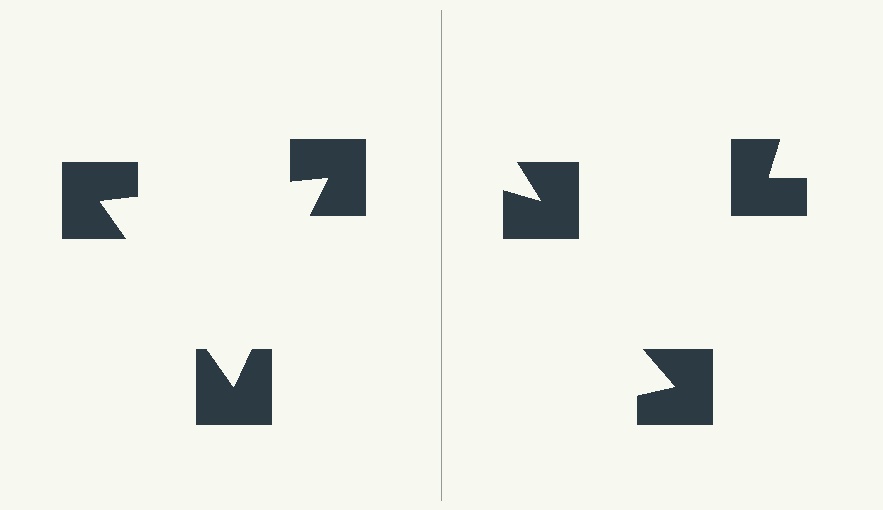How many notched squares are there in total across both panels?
6 — 3 on each side.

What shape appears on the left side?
An illusory triangle.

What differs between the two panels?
The notched squares are positioned identically on both sides; only the wedge orientations differ. On the left they align to a triangle; on the right they are misaligned.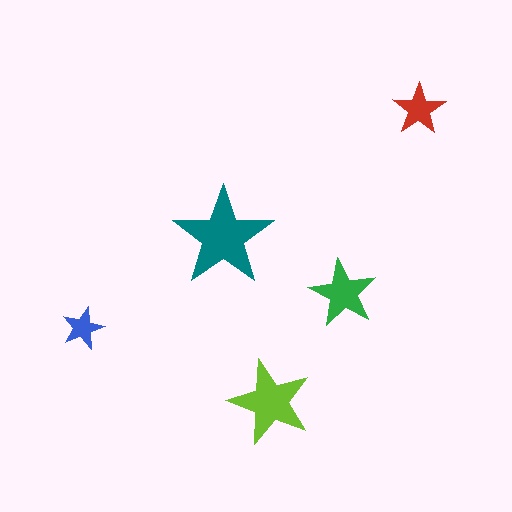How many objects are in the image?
There are 5 objects in the image.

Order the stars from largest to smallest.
the teal one, the lime one, the green one, the red one, the blue one.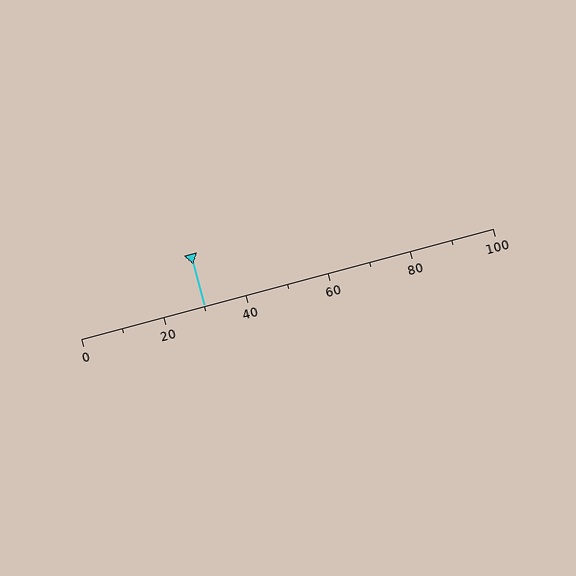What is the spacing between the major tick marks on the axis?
The major ticks are spaced 20 apart.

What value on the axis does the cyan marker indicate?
The marker indicates approximately 30.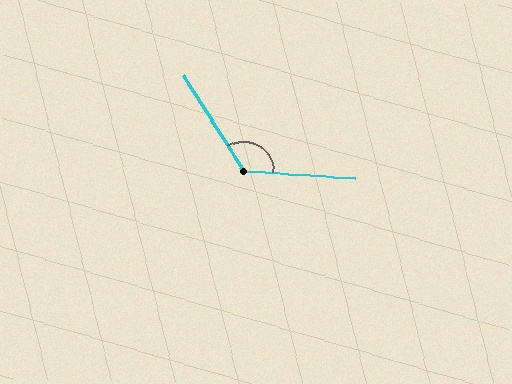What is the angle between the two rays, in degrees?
Approximately 125 degrees.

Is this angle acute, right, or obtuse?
It is obtuse.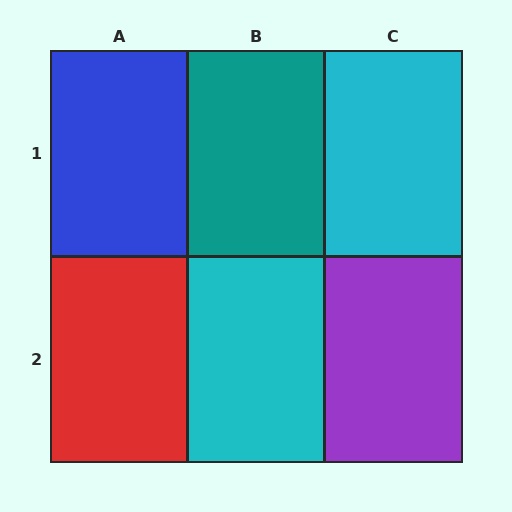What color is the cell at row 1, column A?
Blue.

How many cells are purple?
1 cell is purple.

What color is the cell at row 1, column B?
Teal.